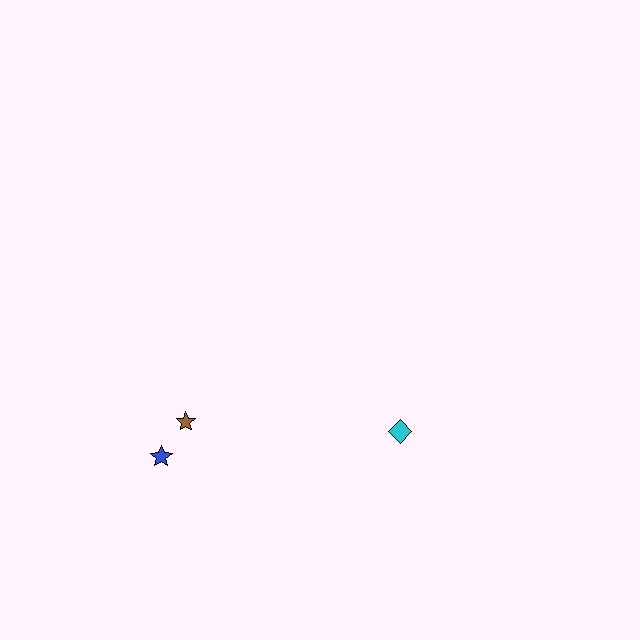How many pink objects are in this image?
There are no pink objects.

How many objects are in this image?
There are 3 objects.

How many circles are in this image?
There are no circles.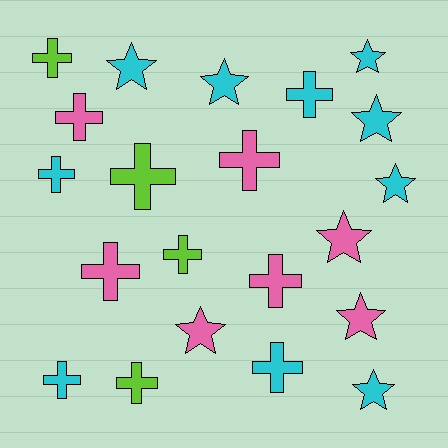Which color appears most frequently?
Cyan, with 10 objects.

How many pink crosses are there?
There are 4 pink crosses.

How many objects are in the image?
There are 21 objects.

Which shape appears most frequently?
Cross, with 12 objects.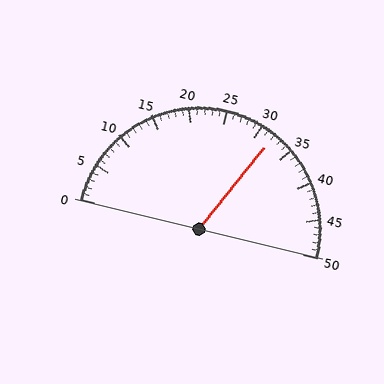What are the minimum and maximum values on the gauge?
The gauge ranges from 0 to 50.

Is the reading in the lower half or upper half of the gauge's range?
The reading is in the upper half of the range (0 to 50).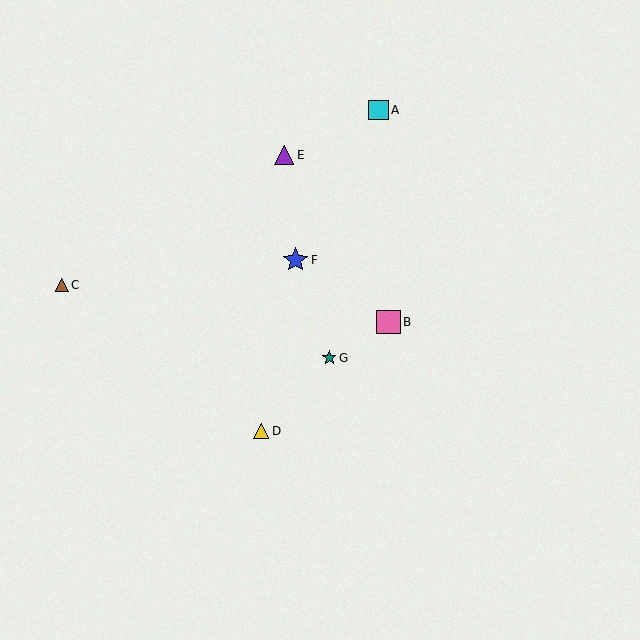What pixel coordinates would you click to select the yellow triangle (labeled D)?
Click at (261, 431) to select the yellow triangle D.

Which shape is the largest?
The blue star (labeled F) is the largest.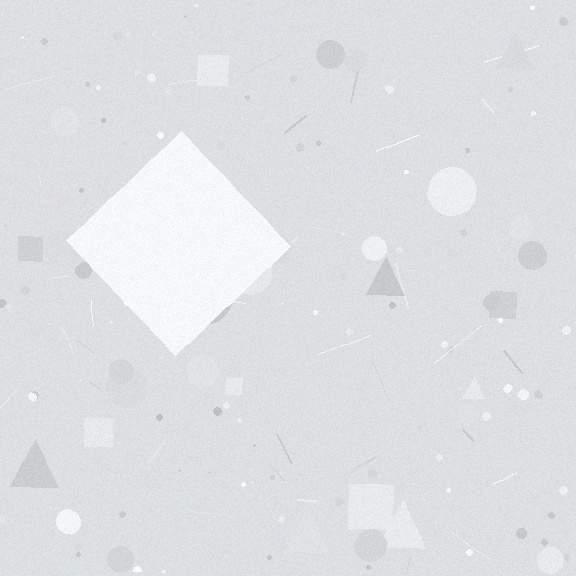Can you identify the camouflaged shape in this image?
The camouflaged shape is a diamond.